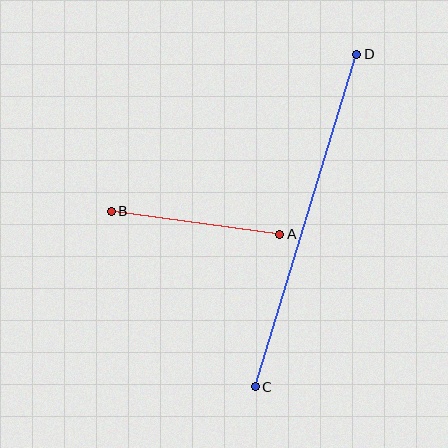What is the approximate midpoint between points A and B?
The midpoint is at approximately (195, 223) pixels.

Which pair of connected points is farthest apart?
Points C and D are farthest apart.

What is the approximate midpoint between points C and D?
The midpoint is at approximately (306, 220) pixels.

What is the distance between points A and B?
The distance is approximately 170 pixels.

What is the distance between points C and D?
The distance is approximately 348 pixels.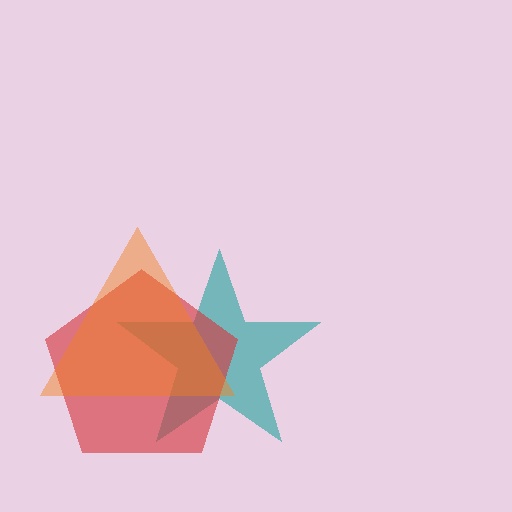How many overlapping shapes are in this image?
There are 3 overlapping shapes in the image.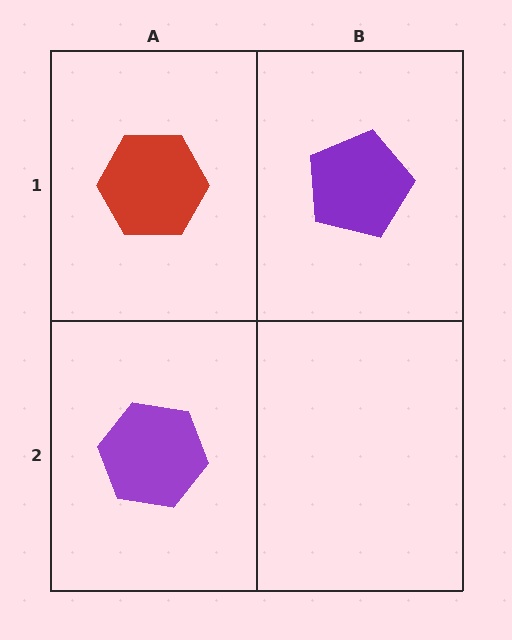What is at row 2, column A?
A purple hexagon.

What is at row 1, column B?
A purple pentagon.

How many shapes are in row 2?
1 shape.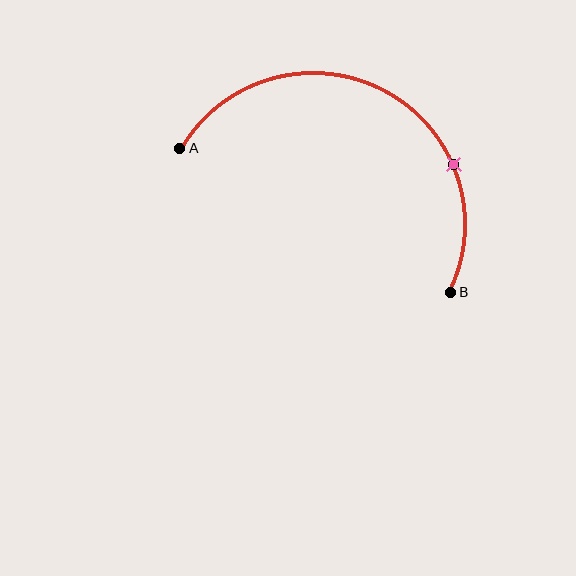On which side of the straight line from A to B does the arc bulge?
The arc bulges above the straight line connecting A and B.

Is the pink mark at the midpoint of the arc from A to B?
No. The pink mark lies on the arc but is closer to endpoint B. The arc midpoint would be at the point on the curve equidistant along the arc from both A and B.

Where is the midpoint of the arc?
The arc midpoint is the point on the curve farthest from the straight line joining A and B. It sits above that line.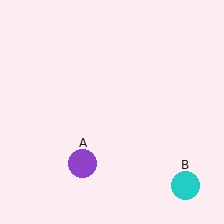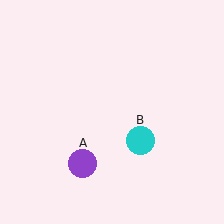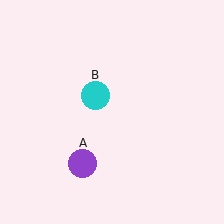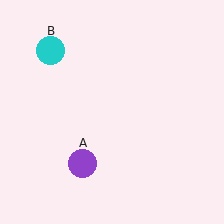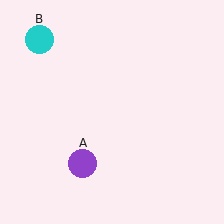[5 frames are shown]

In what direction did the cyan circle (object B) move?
The cyan circle (object B) moved up and to the left.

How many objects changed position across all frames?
1 object changed position: cyan circle (object B).